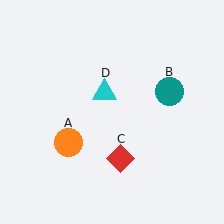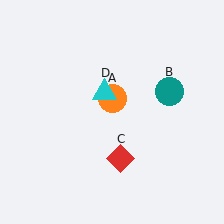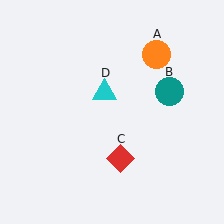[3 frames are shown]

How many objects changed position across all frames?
1 object changed position: orange circle (object A).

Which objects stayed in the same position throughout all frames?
Teal circle (object B) and red diamond (object C) and cyan triangle (object D) remained stationary.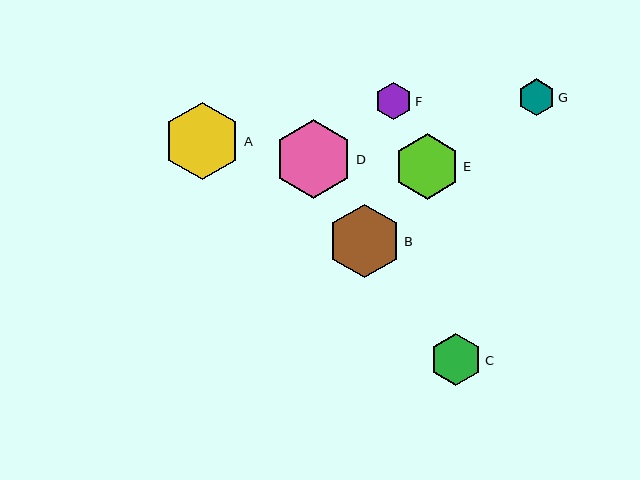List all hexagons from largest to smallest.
From largest to smallest: D, A, B, E, C, G, F.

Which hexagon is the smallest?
Hexagon F is the smallest with a size of approximately 37 pixels.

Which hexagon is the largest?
Hexagon D is the largest with a size of approximately 79 pixels.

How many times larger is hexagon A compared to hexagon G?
Hexagon A is approximately 2.1 times the size of hexagon G.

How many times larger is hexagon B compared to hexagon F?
Hexagon B is approximately 2.0 times the size of hexagon F.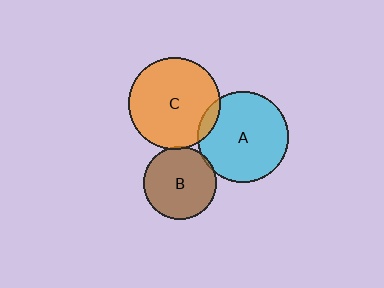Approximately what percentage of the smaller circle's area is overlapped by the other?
Approximately 10%.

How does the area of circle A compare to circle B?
Approximately 1.5 times.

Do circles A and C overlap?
Yes.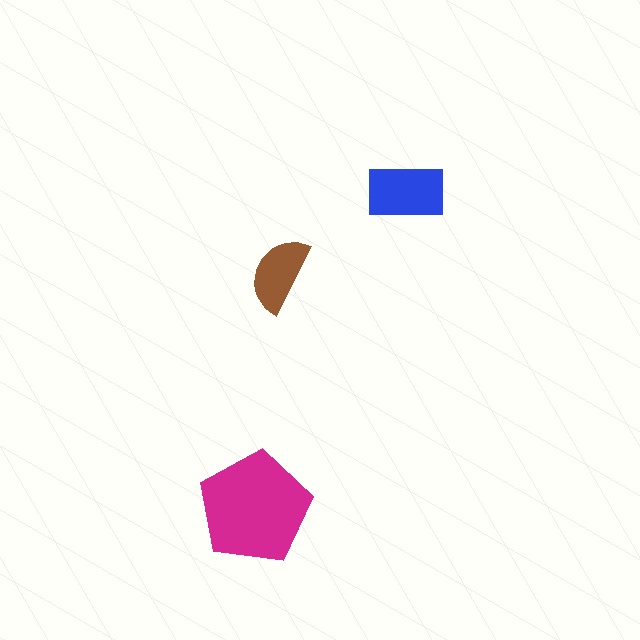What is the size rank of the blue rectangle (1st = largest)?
2nd.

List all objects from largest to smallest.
The magenta pentagon, the blue rectangle, the brown semicircle.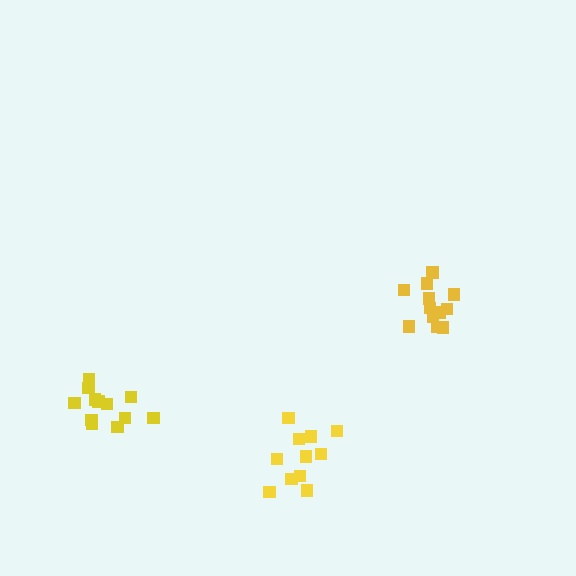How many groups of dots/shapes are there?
There are 3 groups.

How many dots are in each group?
Group 1: 11 dots, Group 2: 12 dots, Group 3: 12 dots (35 total).